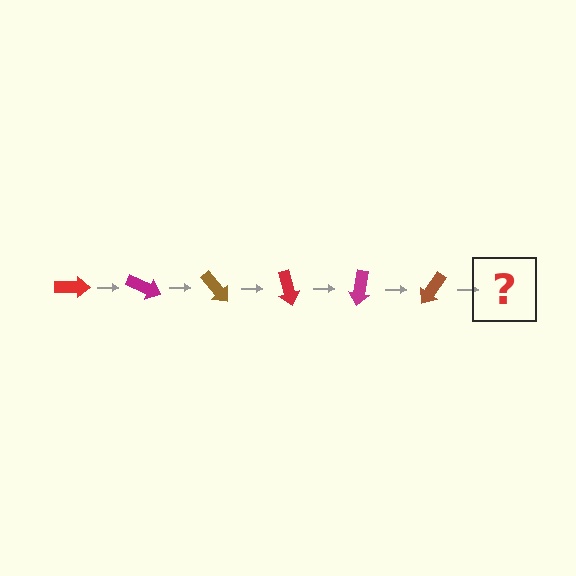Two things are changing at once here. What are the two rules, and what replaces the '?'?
The two rules are that it rotates 25 degrees each step and the color cycles through red, magenta, and brown. The '?' should be a red arrow, rotated 150 degrees from the start.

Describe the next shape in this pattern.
It should be a red arrow, rotated 150 degrees from the start.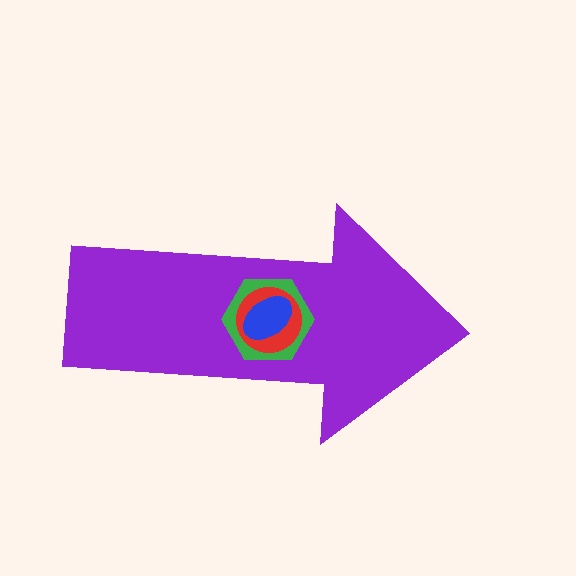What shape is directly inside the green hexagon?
The red circle.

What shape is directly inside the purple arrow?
The green hexagon.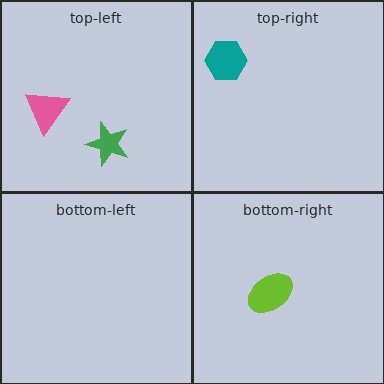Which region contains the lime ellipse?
The bottom-right region.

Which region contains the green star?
The top-left region.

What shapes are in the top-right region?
The teal hexagon.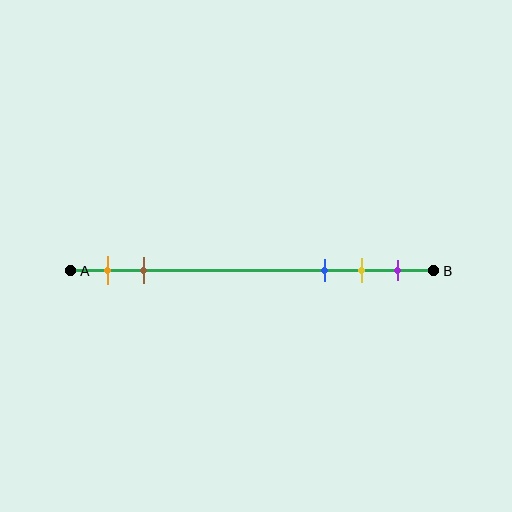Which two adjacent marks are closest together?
The yellow and purple marks are the closest adjacent pair.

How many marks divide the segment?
There are 5 marks dividing the segment.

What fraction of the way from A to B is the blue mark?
The blue mark is approximately 70% (0.7) of the way from A to B.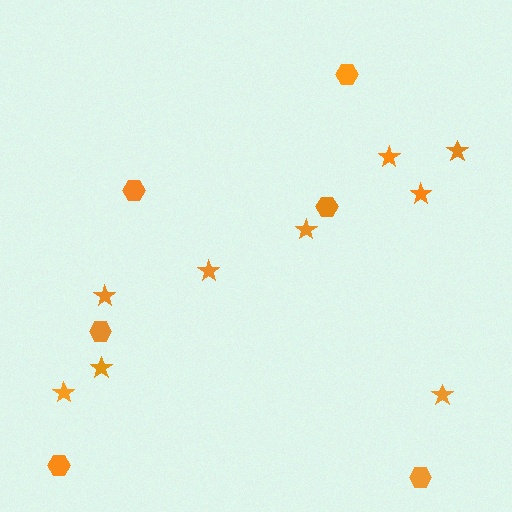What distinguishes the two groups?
There are 2 groups: one group of stars (9) and one group of hexagons (6).